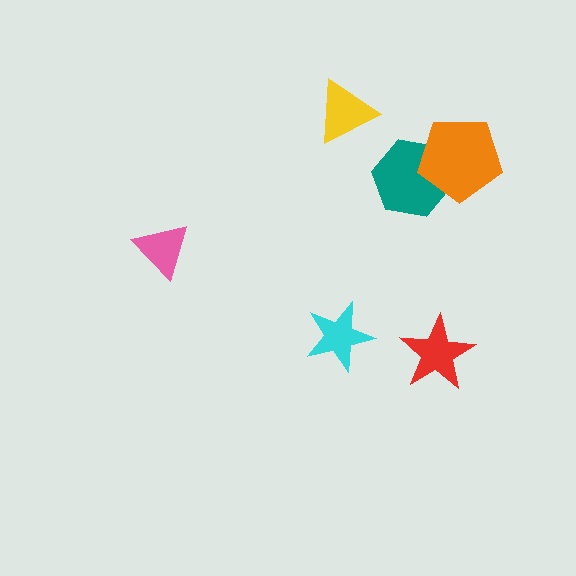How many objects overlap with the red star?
0 objects overlap with the red star.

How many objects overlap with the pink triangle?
0 objects overlap with the pink triangle.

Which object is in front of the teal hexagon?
The orange pentagon is in front of the teal hexagon.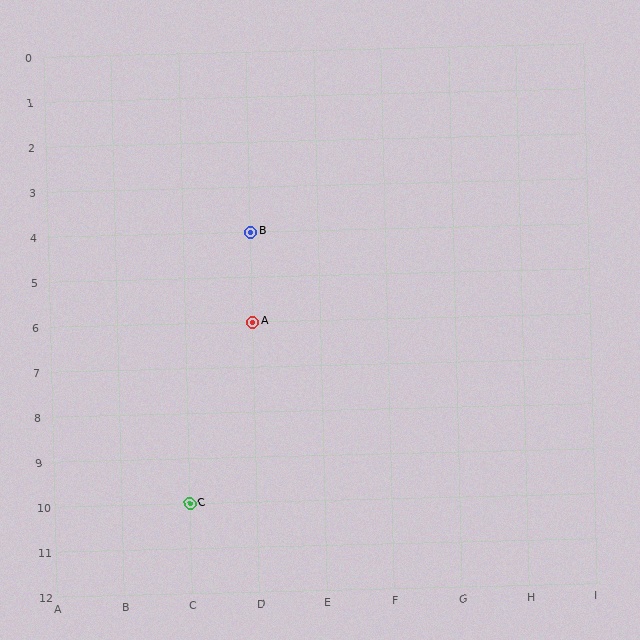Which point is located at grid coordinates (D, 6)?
Point A is at (D, 6).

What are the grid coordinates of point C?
Point C is at grid coordinates (C, 10).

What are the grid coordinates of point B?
Point B is at grid coordinates (D, 4).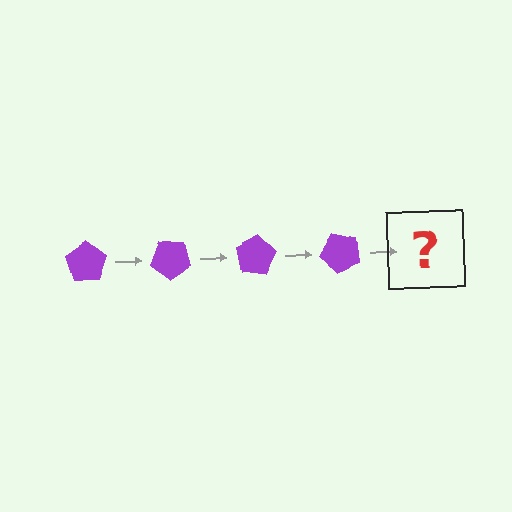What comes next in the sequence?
The next element should be a purple pentagon rotated 160 degrees.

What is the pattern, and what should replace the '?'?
The pattern is that the pentagon rotates 40 degrees each step. The '?' should be a purple pentagon rotated 160 degrees.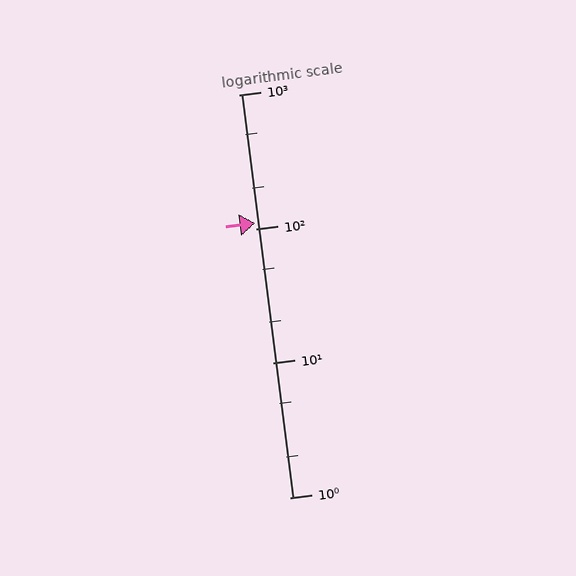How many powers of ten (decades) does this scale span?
The scale spans 3 decades, from 1 to 1000.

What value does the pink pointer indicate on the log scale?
The pointer indicates approximately 110.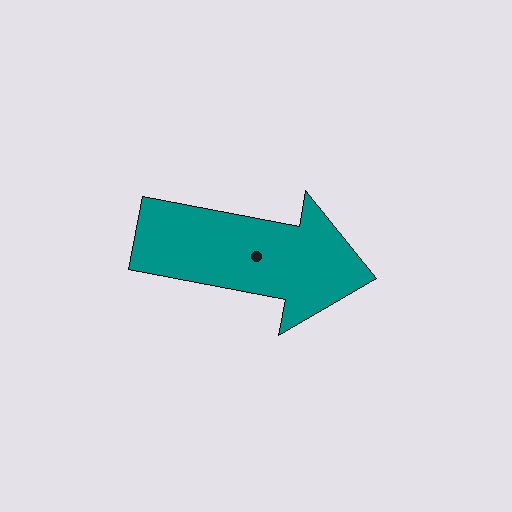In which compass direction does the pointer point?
East.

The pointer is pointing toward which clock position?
Roughly 3 o'clock.